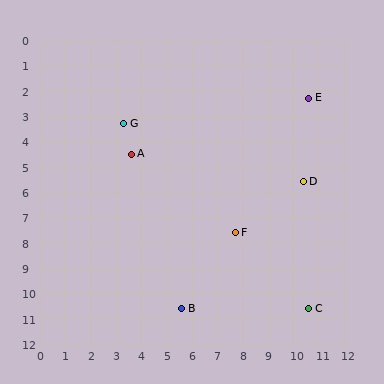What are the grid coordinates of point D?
Point D is at approximately (10.4, 5.6).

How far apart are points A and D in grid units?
Points A and D are about 6.9 grid units apart.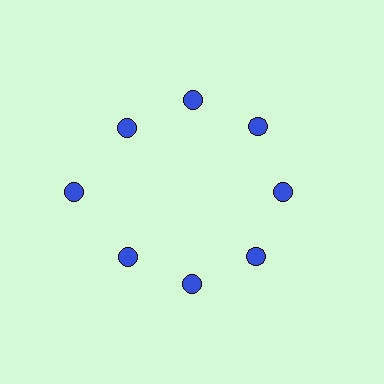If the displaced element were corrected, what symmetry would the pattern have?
It would have 8-fold rotational symmetry — the pattern would map onto itself every 45 degrees.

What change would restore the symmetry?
The symmetry would be restored by moving it inward, back onto the ring so that all 8 circles sit at equal angles and equal distance from the center.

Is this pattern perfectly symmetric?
No. The 8 blue circles are arranged in a ring, but one element near the 9 o'clock position is pushed outward from the center, breaking the 8-fold rotational symmetry.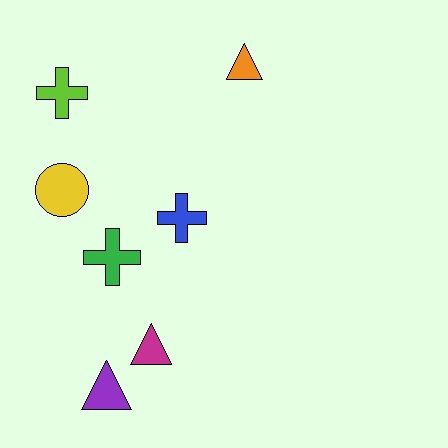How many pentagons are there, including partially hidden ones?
There are no pentagons.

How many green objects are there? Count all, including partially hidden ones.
There is 1 green object.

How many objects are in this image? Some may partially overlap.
There are 7 objects.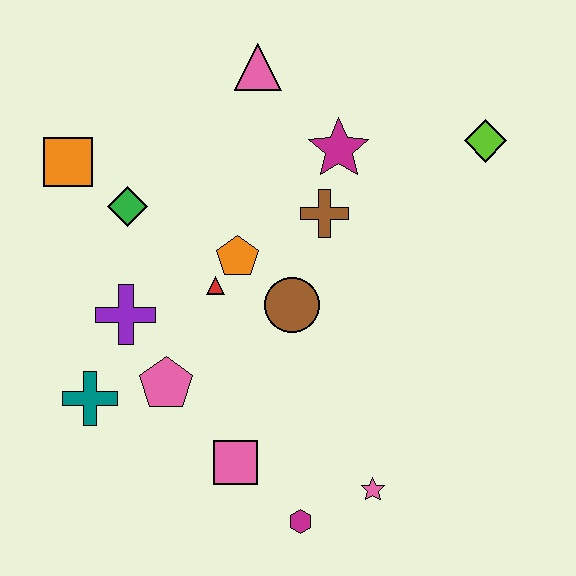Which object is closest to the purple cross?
The pink pentagon is closest to the purple cross.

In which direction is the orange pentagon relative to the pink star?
The orange pentagon is above the pink star.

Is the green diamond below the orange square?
Yes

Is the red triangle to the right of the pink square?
No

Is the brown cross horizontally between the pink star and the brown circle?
Yes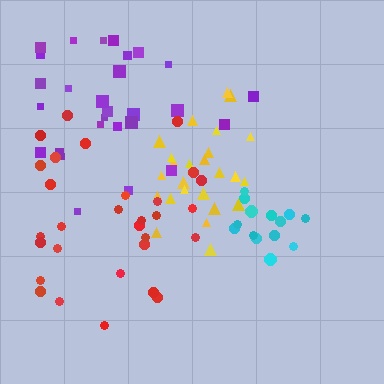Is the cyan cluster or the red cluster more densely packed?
Cyan.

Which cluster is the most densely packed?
Cyan.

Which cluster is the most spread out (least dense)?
Purple.